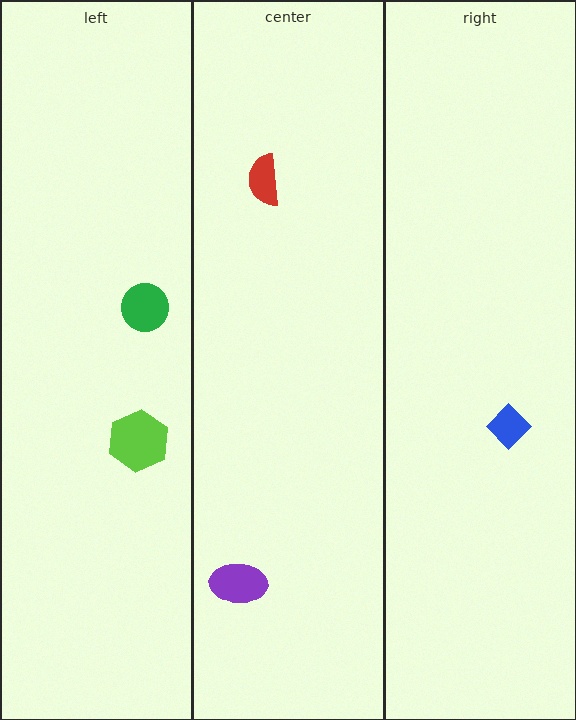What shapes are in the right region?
The blue diamond.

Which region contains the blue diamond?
The right region.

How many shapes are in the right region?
1.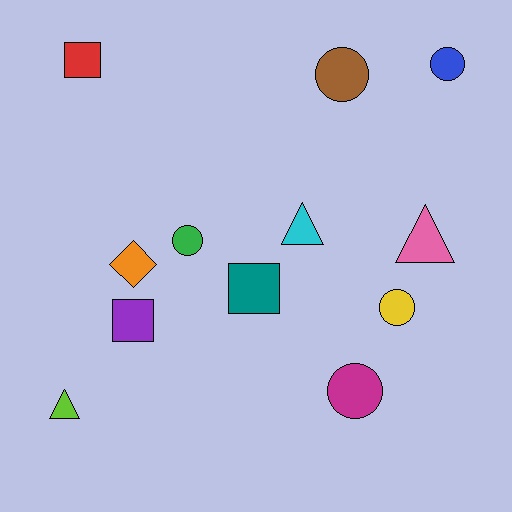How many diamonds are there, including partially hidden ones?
There is 1 diamond.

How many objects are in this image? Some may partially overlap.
There are 12 objects.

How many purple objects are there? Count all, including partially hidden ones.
There is 1 purple object.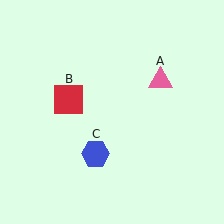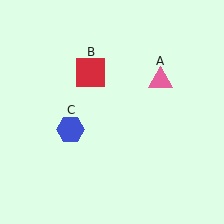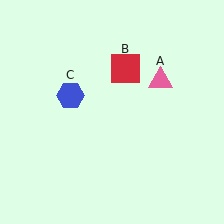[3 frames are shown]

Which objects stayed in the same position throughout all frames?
Pink triangle (object A) remained stationary.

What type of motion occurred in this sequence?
The red square (object B), blue hexagon (object C) rotated clockwise around the center of the scene.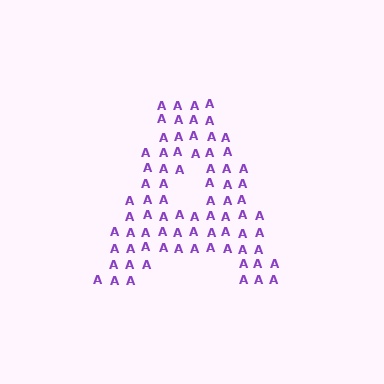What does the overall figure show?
The overall figure shows the letter A.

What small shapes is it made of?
It is made of small letter A's.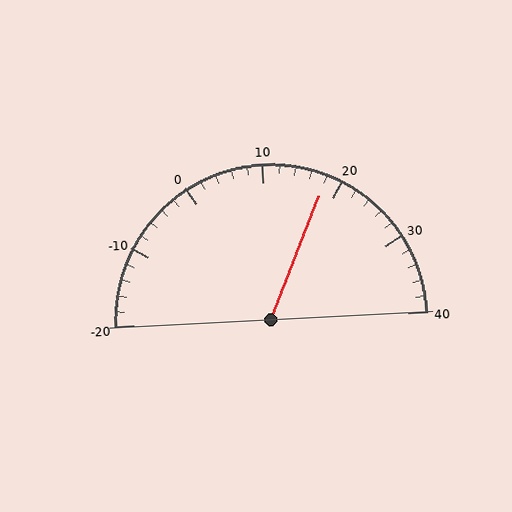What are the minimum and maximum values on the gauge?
The gauge ranges from -20 to 40.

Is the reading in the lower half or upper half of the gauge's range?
The reading is in the upper half of the range (-20 to 40).